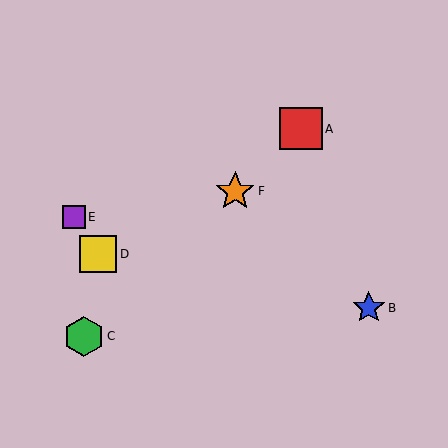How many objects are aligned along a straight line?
3 objects (A, C, F) are aligned along a straight line.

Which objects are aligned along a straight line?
Objects A, C, F are aligned along a straight line.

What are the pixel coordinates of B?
Object B is at (369, 308).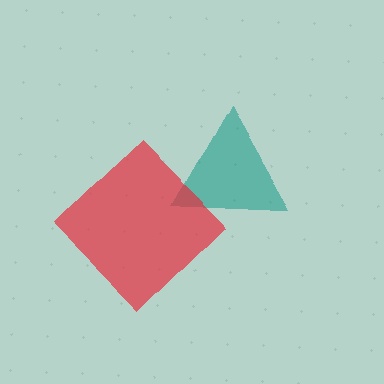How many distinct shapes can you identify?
There are 2 distinct shapes: a teal triangle, a red diamond.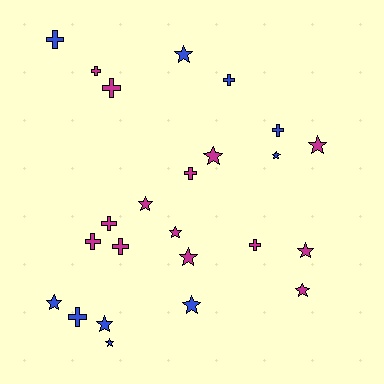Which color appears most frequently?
Magenta, with 14 objects.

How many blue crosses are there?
There are 4 blue crosses.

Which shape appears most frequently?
Star, with 13 objects.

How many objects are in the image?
There are 24 objects.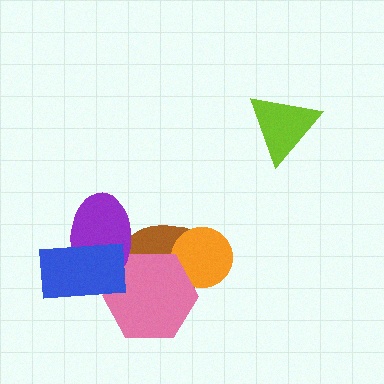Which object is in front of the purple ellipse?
The blue rectangle is in front of the purple ellipse.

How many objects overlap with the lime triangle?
0 objects overlap with the lime triangle.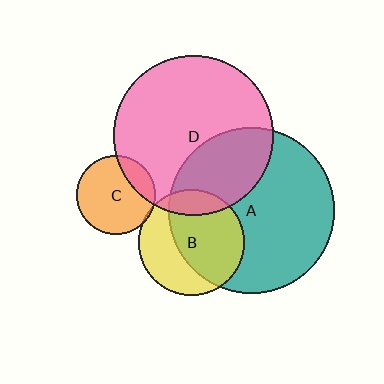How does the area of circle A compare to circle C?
Approximately 4.4 times.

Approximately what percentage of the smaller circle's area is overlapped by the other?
Approximately 30%.